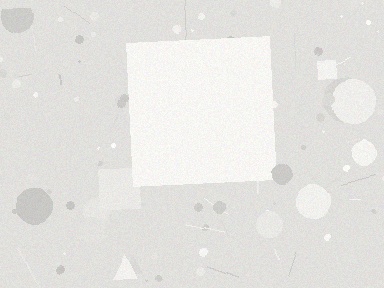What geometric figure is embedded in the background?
A square is embedded in the background.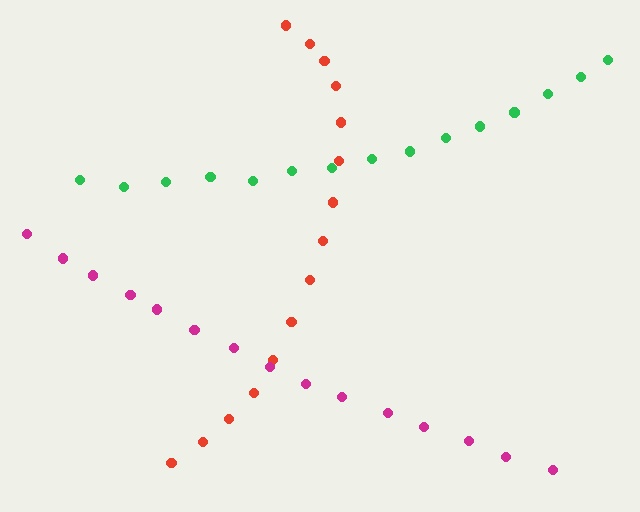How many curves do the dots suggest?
There are 3 distinct paths.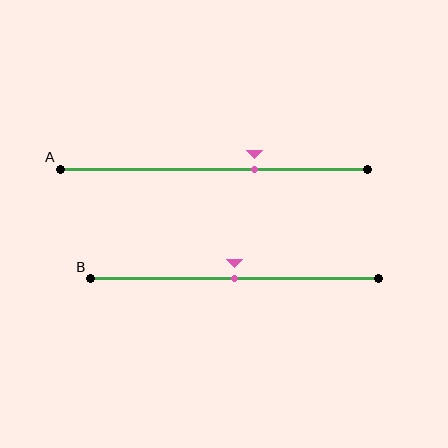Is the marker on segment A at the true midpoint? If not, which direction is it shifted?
No, the marker on segment A is shifted to the right by about 13% of the segment length.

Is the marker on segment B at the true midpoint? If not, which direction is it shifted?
Yes, the marker on segment B is at the true midpoint.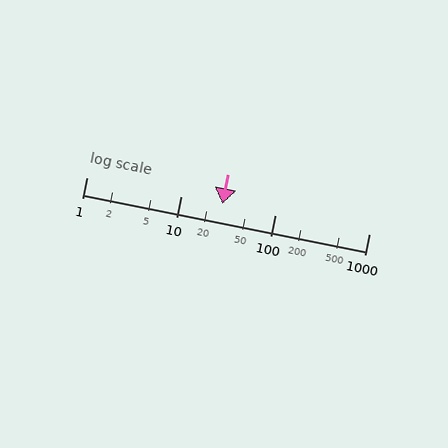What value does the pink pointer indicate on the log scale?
The pointer indicates approximately 28.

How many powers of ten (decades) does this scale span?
The scale spans 3 decades, from 1 to 1000.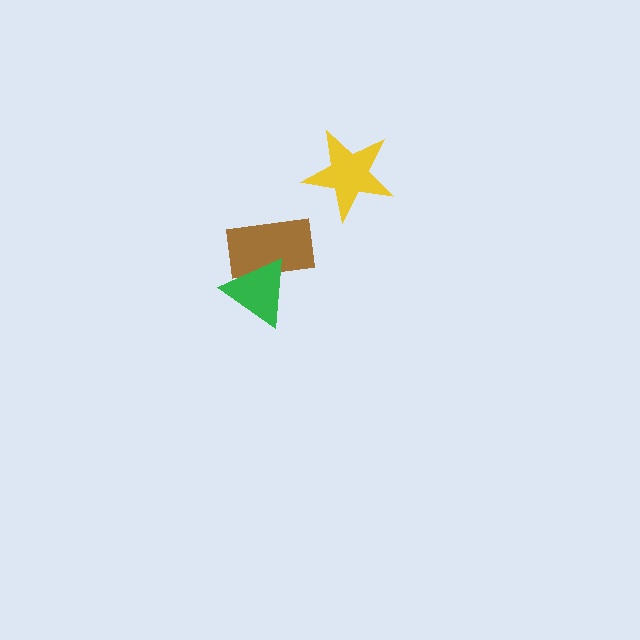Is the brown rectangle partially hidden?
Yes, it is partially covered by another shape.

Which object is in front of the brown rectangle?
The green triangle is in front of the brown rectangle.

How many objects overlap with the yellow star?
0 objects overlap with the yellow star.